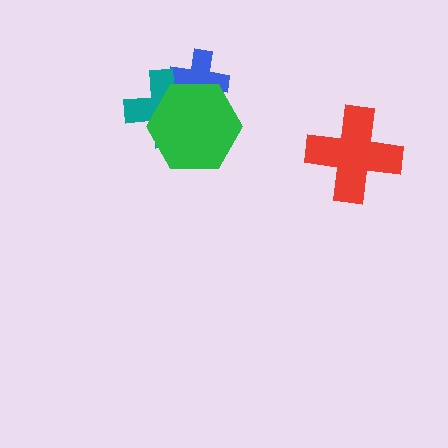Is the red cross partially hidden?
No, no other shape covers it.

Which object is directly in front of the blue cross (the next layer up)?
The teal cross is directly in front of the blue cross.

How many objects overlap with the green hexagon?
2 objects overlap with the green hexagon.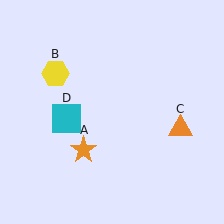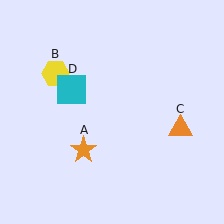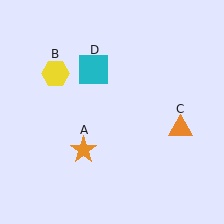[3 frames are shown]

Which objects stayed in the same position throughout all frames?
Orange star (object A) and yellow hexagon (object B) and orange triangle (object C) remained stationary.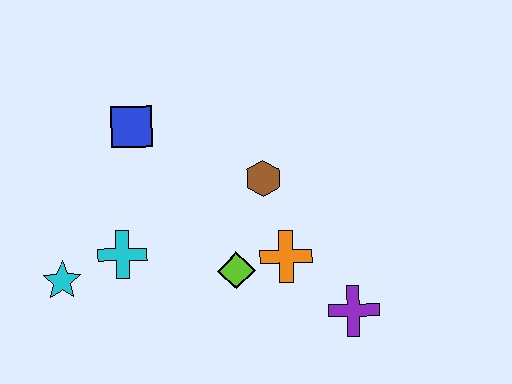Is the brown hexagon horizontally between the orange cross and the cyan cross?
Yes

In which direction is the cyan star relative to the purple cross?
The cyan star is to the left of the purple cross.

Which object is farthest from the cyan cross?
The purple cross is farthest from the cyan cross.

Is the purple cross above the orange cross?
No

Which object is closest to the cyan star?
The cyan cross is closest to the cyan star.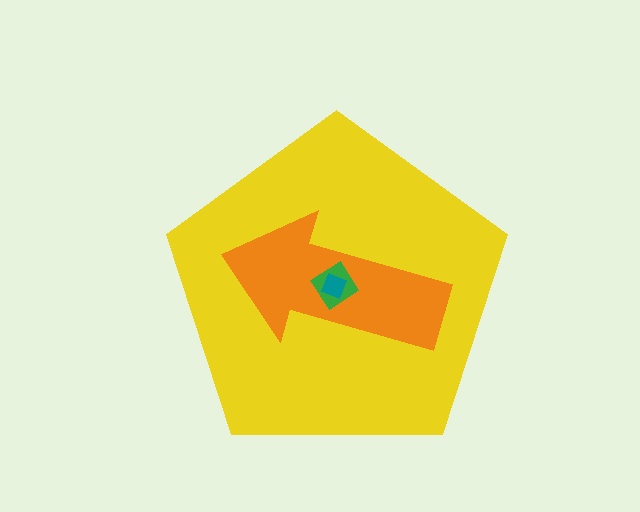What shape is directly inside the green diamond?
The teal diamond.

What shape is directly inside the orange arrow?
The green diamond.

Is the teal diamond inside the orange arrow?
Yes.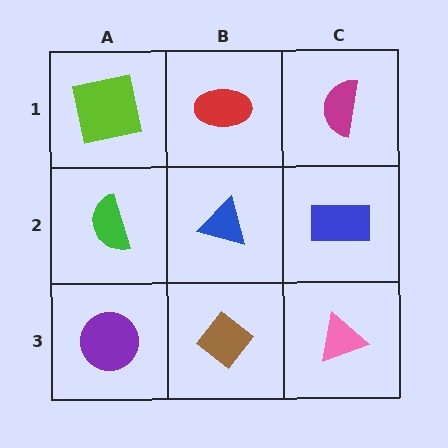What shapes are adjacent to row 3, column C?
A blue rectangle (row 2, column C), a brown diamond (row 3, column B).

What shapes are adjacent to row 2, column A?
A lime square (row 1, column A), a purple circle (row 3, column A), a blue triangle (row 2, column B).